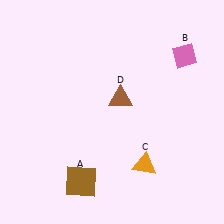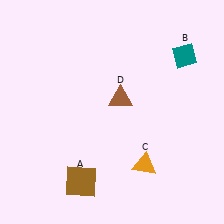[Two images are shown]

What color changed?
The diamond (B) changed from pink in Image 1 to teal in Image 2.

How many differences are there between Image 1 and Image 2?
There is 1 difference between the two images.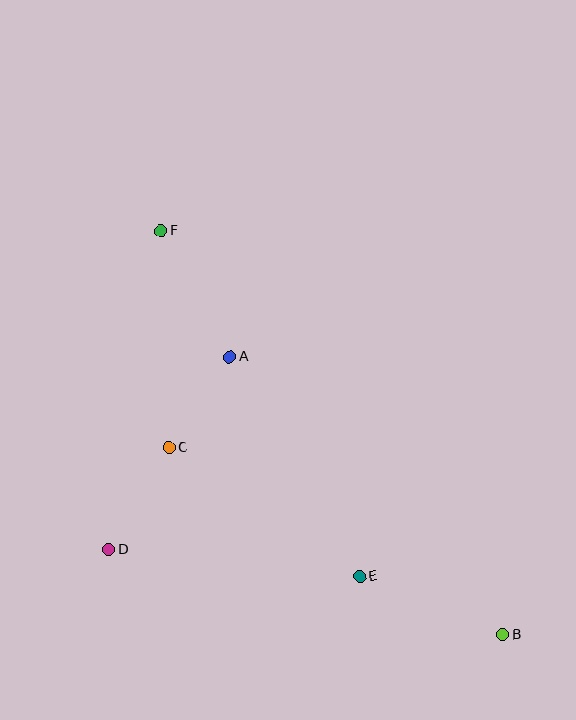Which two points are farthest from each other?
Points B and F are farthest from each other.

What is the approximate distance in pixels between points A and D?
The distance between A and D is approximately 227 pixels.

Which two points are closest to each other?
Points A and C are closest to each other.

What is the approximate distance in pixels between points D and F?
The distance between D and F is approximately 324 pixels.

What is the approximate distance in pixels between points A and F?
The distance between A and F is approximately 144 pixels.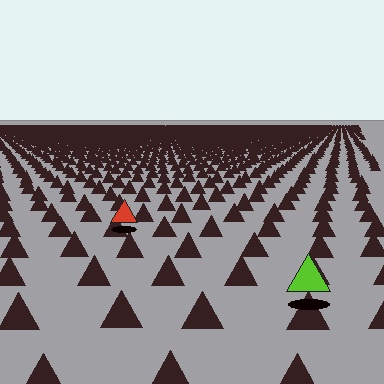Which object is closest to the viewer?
The lime triangle is closest. The texture marks near it are larger and more spread out.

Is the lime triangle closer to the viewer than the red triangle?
Yes. The lime triangle is closer — you can tell from the texture gradient: the ground texture is coarser near it.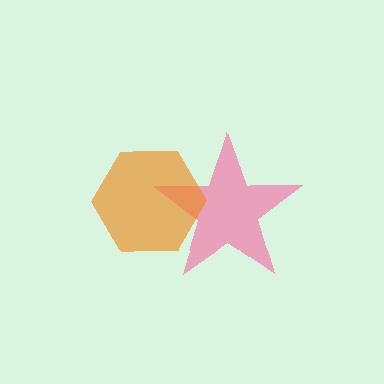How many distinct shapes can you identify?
There are 2 distinct shapes: a pink star, an orange hexagon.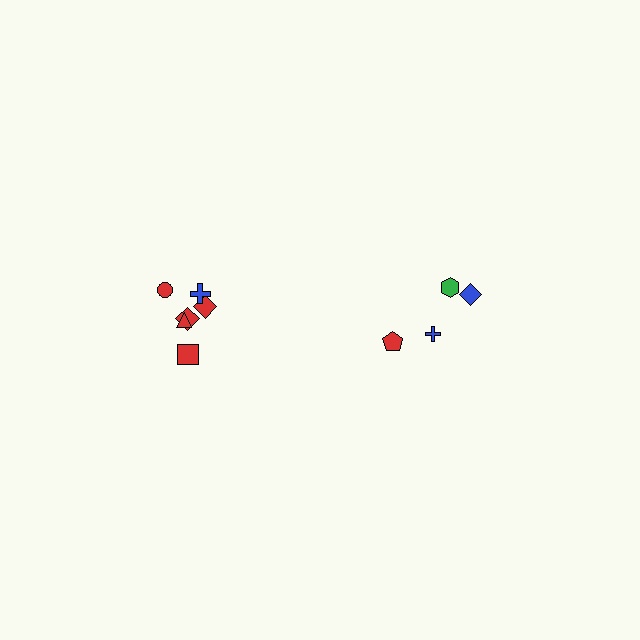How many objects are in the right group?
There are 4 objects.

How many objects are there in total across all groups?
There are 10 objects.